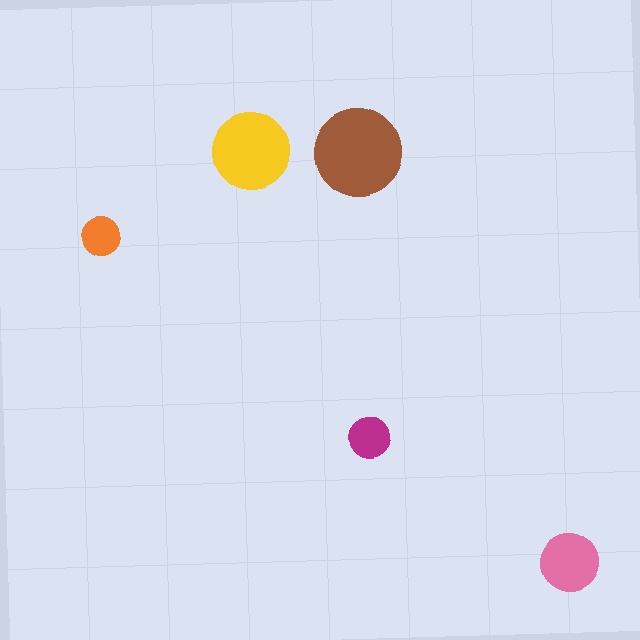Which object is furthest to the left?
The orange circle is leftmost.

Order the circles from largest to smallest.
the brown one, the yellow one, the pink one, the magenta one, the orange one.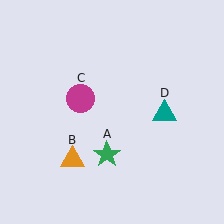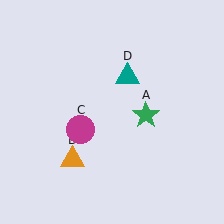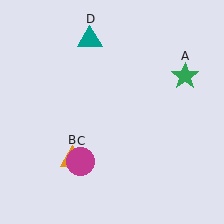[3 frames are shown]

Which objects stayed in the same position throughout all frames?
Orange triangle (object B) remained stationary.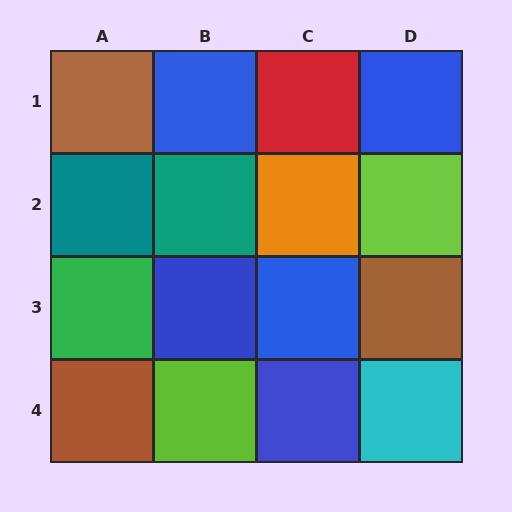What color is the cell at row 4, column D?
Cyan.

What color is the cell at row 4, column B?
Lime.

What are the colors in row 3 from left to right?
Green, blue, blue, brown.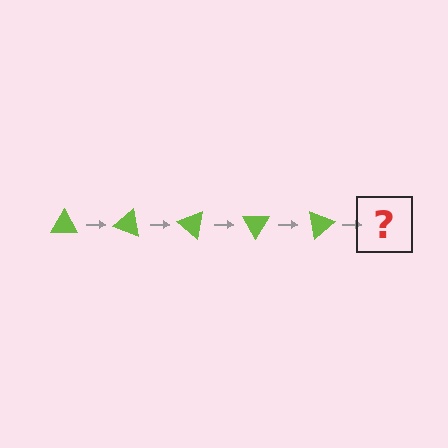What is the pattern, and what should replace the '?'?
The pattern is that the triangle rotates 20 degrees each step. The '?' should be a lime triangle rotated 100 degrees.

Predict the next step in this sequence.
The next step is a lime triangle rotated 100 degrees.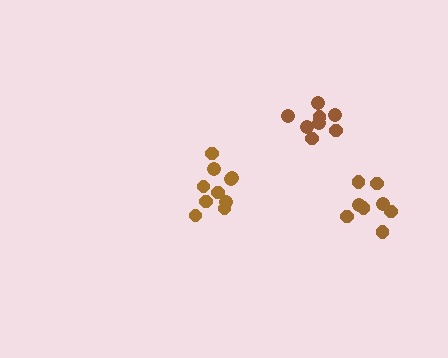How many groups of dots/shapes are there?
There are 3 groups.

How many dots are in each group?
Group 1: 10 dots, Group 2: 8 dots, Group 3: 8 dots (26 total).